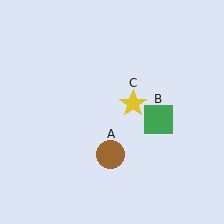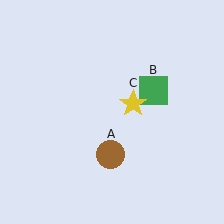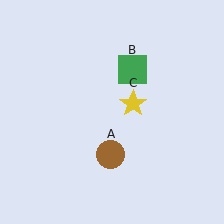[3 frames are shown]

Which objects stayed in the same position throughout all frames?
Brown circle (object A) and yellow star (object C) remained stationary.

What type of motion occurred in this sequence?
The green square (object B) rotated counterclockwise around the center of the scene.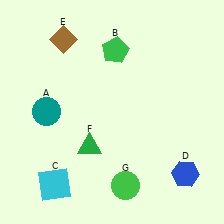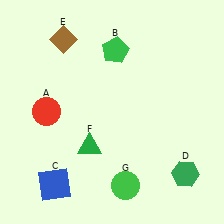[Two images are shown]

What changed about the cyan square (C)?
In Image 1, C is cyan. In Image 2, it changed to blue.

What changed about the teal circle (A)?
In Image 1, A is teal. In Image 2, it changed to red.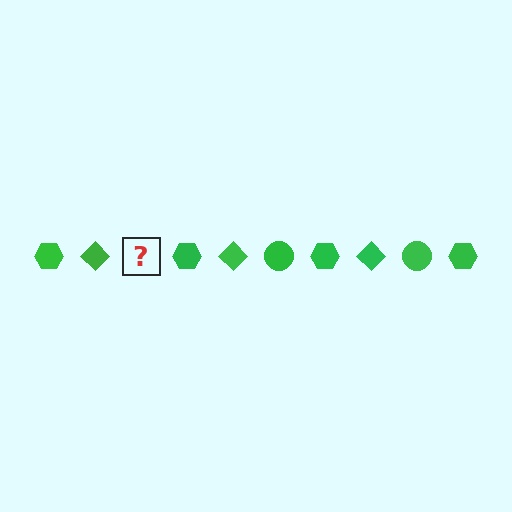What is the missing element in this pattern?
The missing element is a green circle.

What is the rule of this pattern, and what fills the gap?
The rule is that the pattern cycles through hexagon, diamond, circle shapes in green. The gap should be filled with a green circle.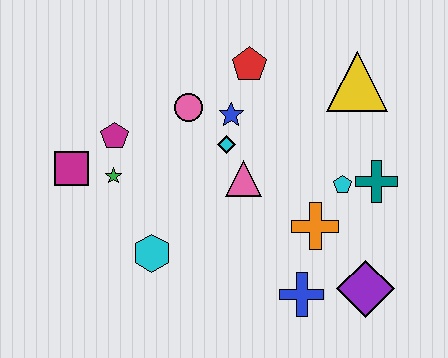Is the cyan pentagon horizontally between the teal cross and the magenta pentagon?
Yes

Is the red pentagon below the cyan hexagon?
No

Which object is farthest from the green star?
The purple diamond is farthest from the green star.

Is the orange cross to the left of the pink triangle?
No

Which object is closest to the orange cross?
The cyan pentagon is closest to the orange cross.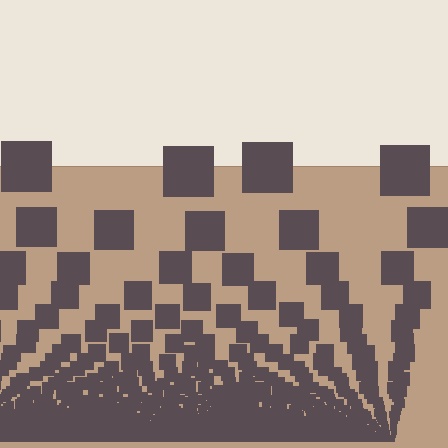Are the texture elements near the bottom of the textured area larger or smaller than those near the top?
Smaller. The gradient is inverted — elements near the bottom are smaller and denser.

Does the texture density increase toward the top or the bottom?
Density increases toward the bottom.